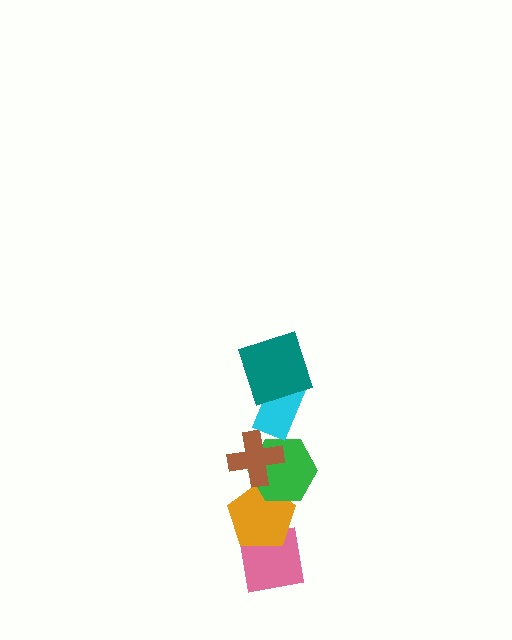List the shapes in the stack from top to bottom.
From top to bottom: the teal square, the cyan rectangle, the brown cross, the green hexagon, the orange pentagon, the pink square.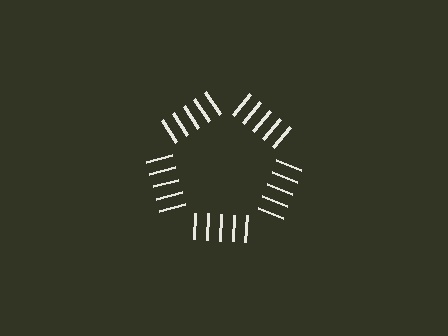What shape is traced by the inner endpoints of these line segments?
An illusory pentagon — the line segments terminate on its edges but no continuous stroke is drawn.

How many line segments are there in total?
25 — 5 along each of the 5 edges.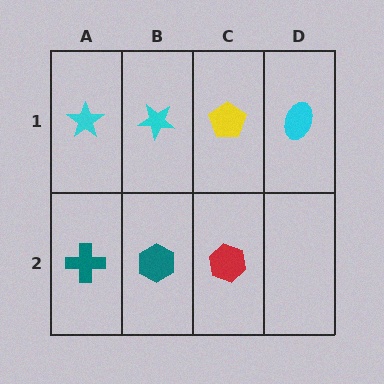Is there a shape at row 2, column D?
No, that cell is empty.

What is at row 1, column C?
A yellow pentagon.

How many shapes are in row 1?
4 shapes.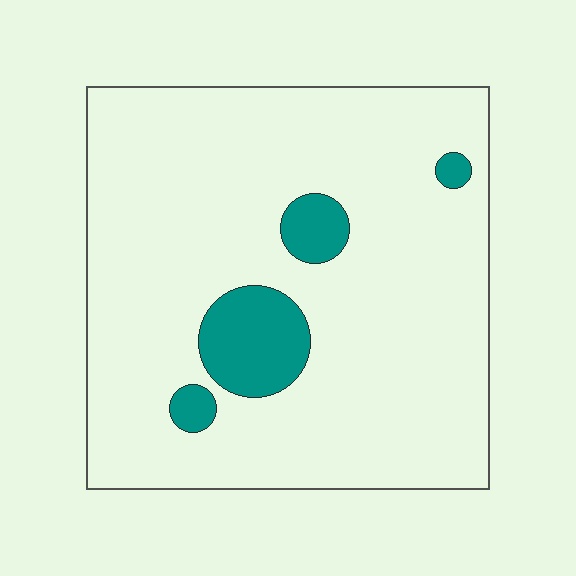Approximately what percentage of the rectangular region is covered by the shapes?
Approximately 10%.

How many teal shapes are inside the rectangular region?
4.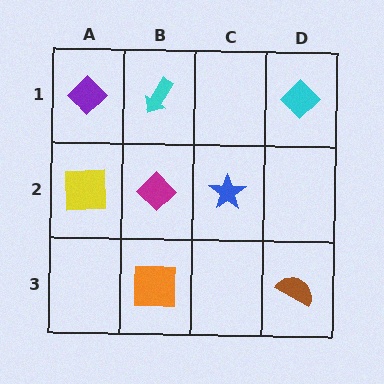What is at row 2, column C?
A blue star.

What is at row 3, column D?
A brown semicircle.